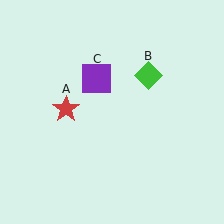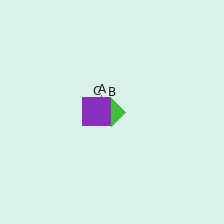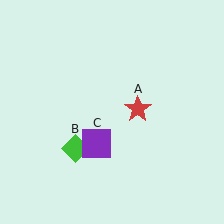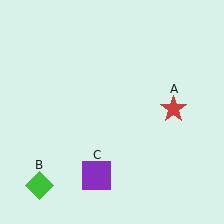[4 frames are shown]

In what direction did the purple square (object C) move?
The purple square (object C) moved down.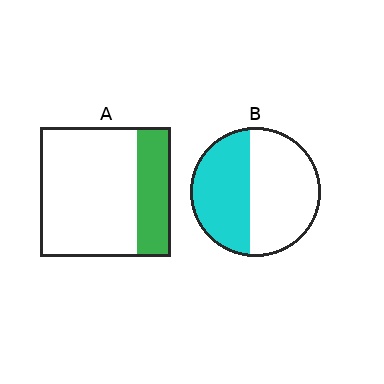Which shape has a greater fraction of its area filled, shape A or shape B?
Shape B.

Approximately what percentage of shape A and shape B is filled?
A is approximately 25% and B is approximately 45%.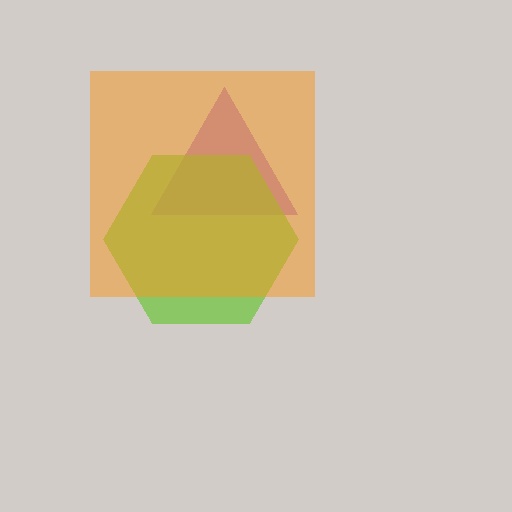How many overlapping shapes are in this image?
There are 3 overlapping shapes in the image.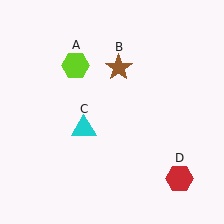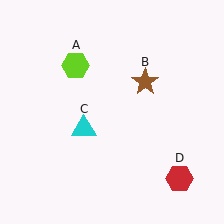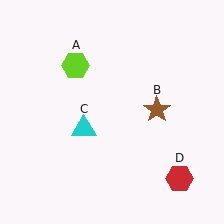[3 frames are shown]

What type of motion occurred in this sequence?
The brown star (object B) rotated clockwise around the center of the scene.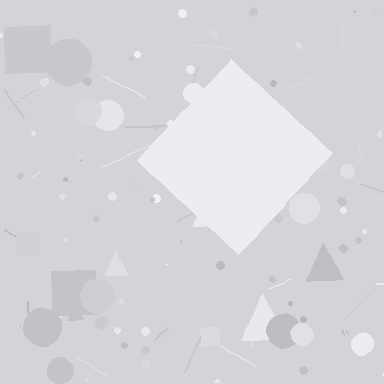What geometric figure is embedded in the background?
A diamond is embedded in the background.